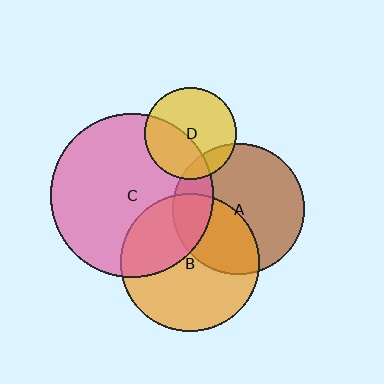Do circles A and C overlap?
Yes.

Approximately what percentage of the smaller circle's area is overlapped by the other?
Approximately 20%.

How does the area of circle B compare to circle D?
Approximately 2.3 times.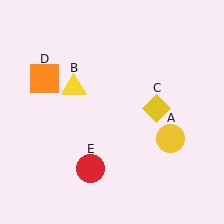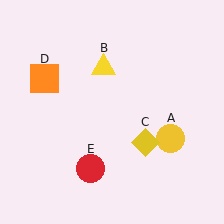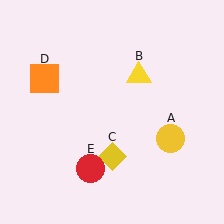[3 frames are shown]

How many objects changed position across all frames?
2 objects changed position: yellow triangle (object B), yellow diamond (object C).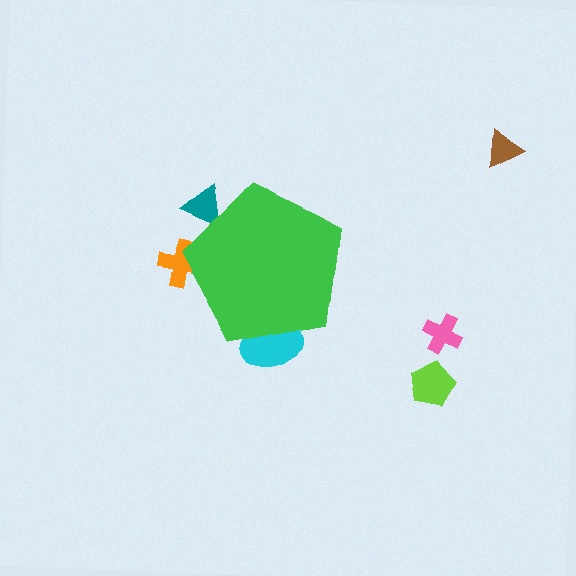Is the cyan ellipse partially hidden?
Yes, the cyan ellipse is partially hidden behind the green pentagon.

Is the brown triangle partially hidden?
No, the brown triangle is fully visible.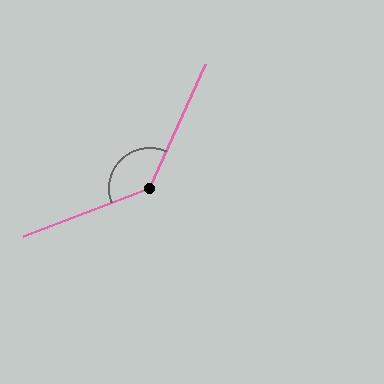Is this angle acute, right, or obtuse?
It is obtuse.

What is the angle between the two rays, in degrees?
Approximately 135 degrees.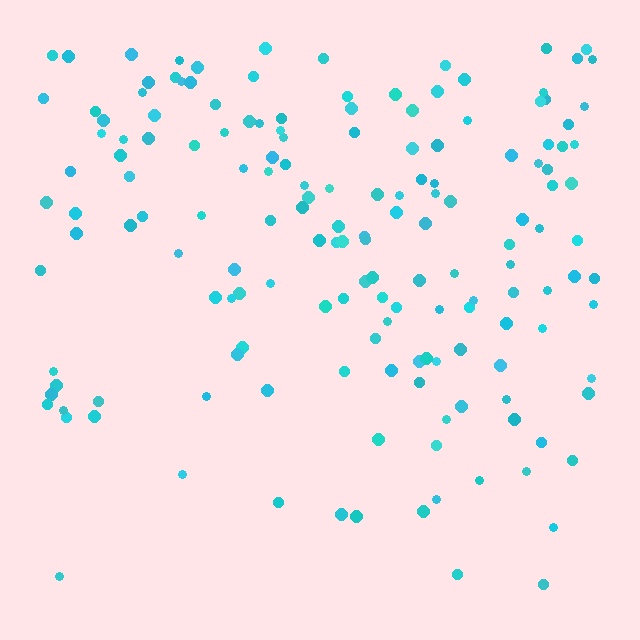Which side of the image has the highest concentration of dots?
The top.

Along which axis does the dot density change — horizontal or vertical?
Vertical.